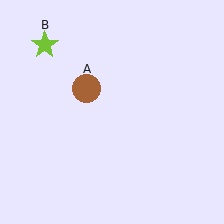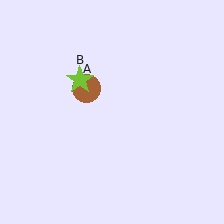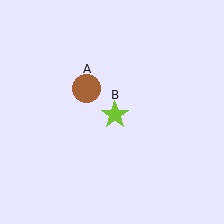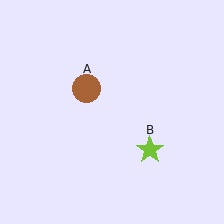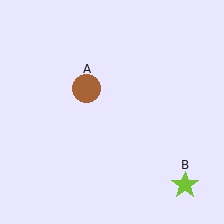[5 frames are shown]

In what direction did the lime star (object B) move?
The lime star (object B) moved down and to the right.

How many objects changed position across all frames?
1 object changed position: lime star (object B).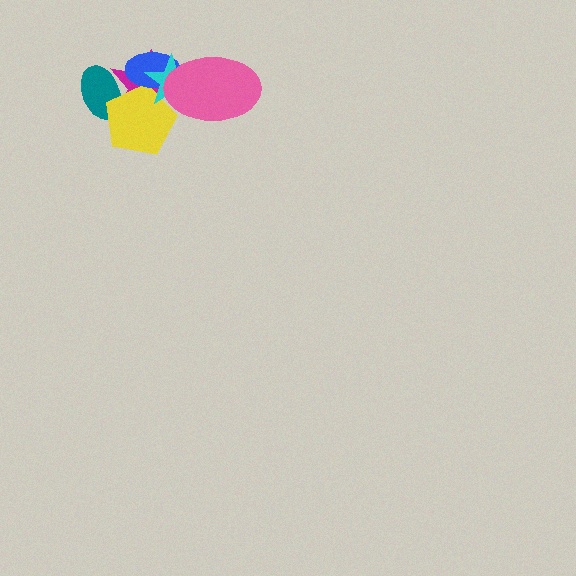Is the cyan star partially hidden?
Yes, it is partially covered by another shape.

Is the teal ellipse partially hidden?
Yes, it is partially covered by another shape.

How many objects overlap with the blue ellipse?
4 objects overlap with the blue ellipse.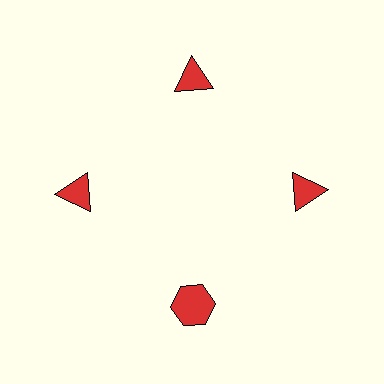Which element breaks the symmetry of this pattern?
The red hexagon at roughly the 6 o'clock position breaks the symmetry. All other shapes are red triangles.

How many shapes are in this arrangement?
There are 4 shapes arranged in a ring pattern.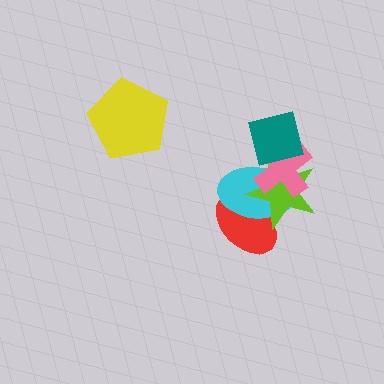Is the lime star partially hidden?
Yes, it is partially covered by another shape.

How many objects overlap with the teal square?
3 objects overlap with the teal square.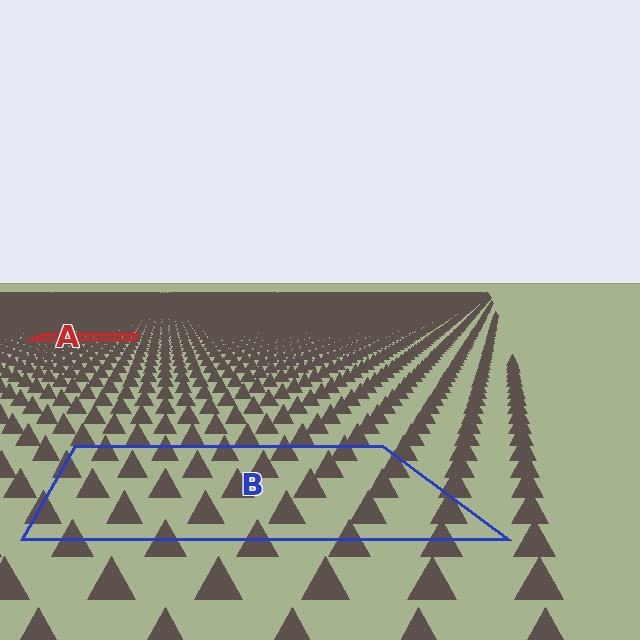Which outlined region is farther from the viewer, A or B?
Region A is farther from the viewer — the texture elements inside it appear smaller and more densely packed.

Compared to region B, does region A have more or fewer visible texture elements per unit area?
Region A has more texture elements per unit area — they are packed more densely because it is farther away.